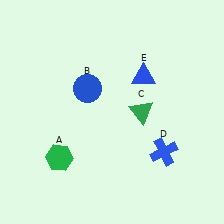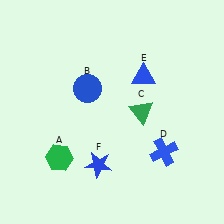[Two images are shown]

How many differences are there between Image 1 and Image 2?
There is 1 difference between the two images.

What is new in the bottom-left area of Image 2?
A blue star (F) was added in the bottom-left area of Image 2.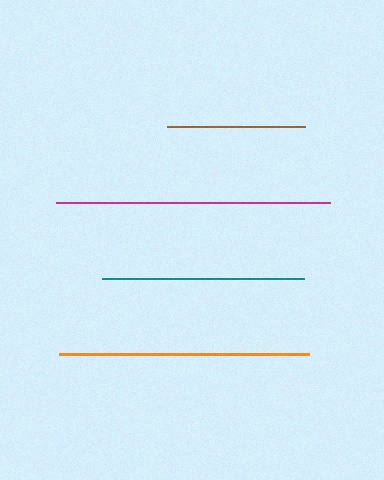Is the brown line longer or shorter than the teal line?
The teal line is longer than the brown line.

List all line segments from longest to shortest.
From longest to shortest: magenta, orange, teal, brown.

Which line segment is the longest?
The magenta line is the longest at approximately 274 pixels.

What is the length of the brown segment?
The brown segment is approximately 138 pixels long.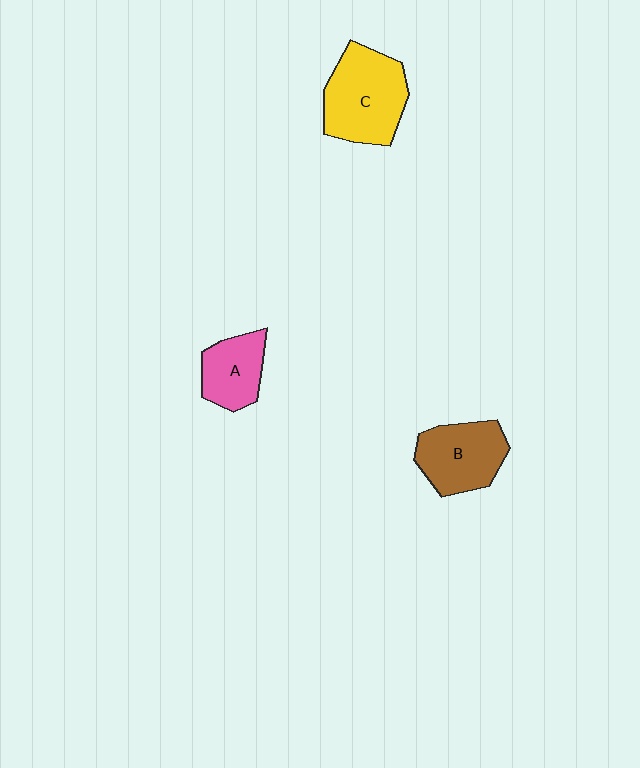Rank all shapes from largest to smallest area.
From largest to smallest: C (yellow), B (brown), A (pink).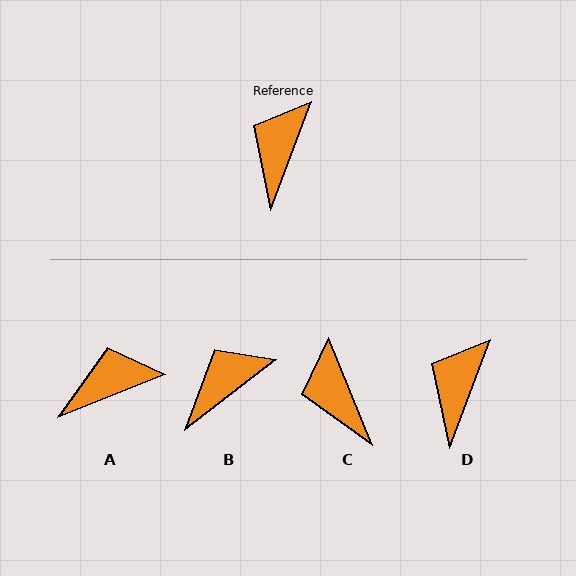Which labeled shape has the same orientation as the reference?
D.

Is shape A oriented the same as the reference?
No, it is off by about 48 degrees.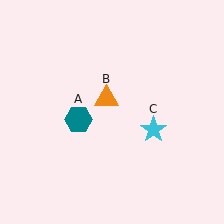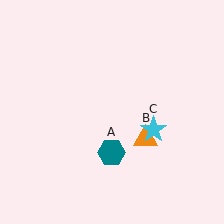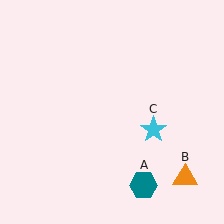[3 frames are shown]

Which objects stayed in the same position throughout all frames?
Cyan star (object C) remained stationary.